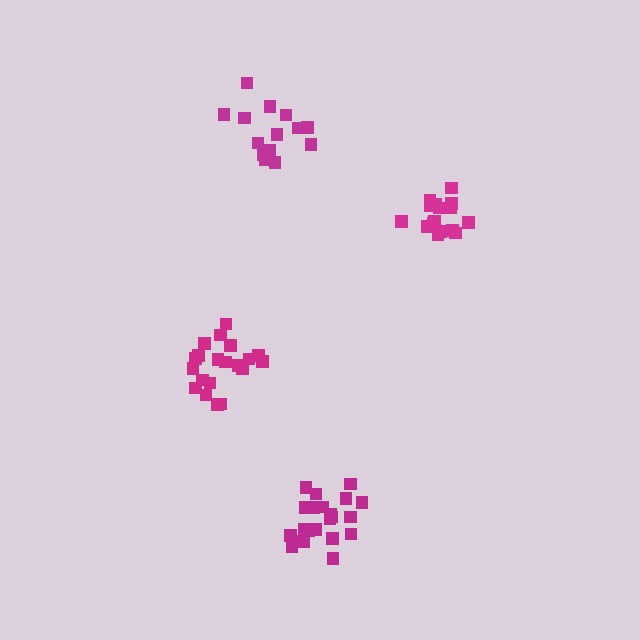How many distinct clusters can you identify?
There are 4 distinct clusters.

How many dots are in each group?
Group 1: 16 dots, Group 2: 21 dots, Group 3: 20 dots, Group 4: 15 dots (72 total).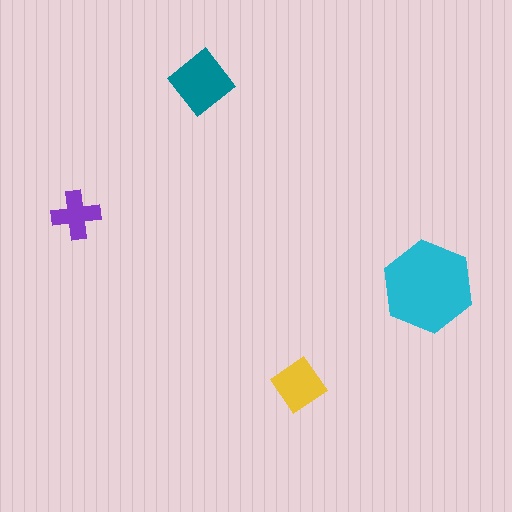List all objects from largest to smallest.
The cyan hexagon, the teal diamond, the yellow diamond, the purple cross.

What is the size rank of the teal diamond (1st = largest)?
2nd.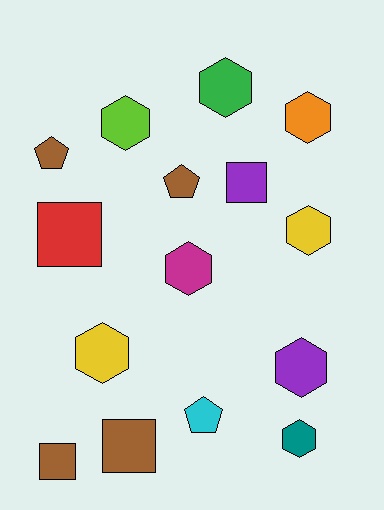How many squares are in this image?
There are 4 squares.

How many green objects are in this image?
There is 1 green object.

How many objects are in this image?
There are 15 objects.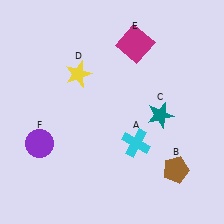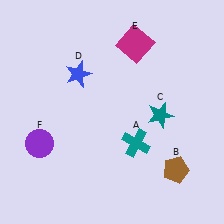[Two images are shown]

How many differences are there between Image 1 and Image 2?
There are 2 differences between the two images.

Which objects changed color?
A changed from cyan to teal. D changed from yellow to blue.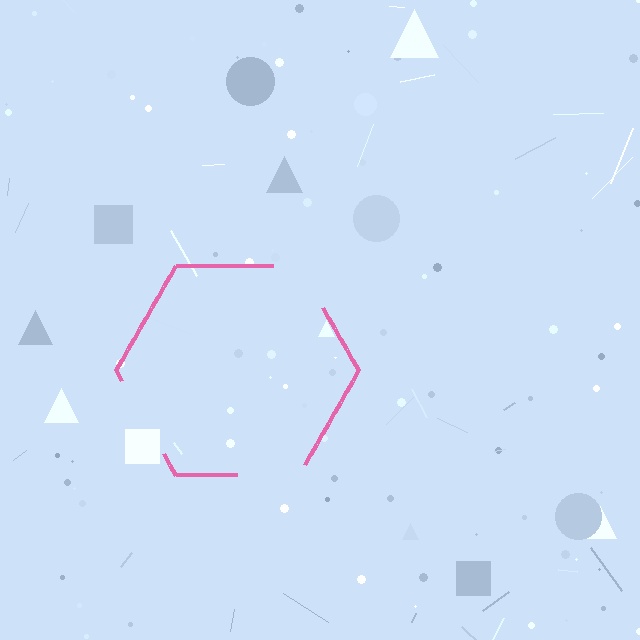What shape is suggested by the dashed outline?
The dashed outline suggests a hexagon.